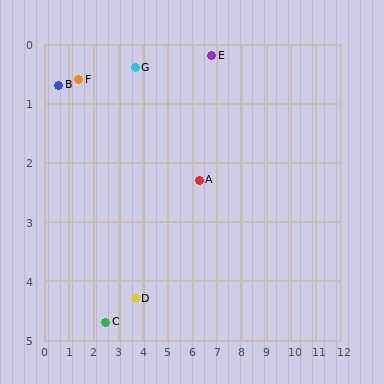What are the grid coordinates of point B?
Point B is at approximately (0.6, 0.7).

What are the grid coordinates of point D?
Point D is at approximately (3.7, 4.3).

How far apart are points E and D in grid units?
Points E and D are about 5.1 grid units apart.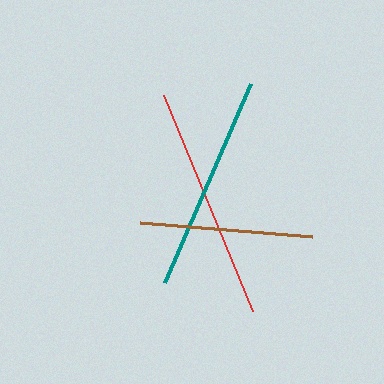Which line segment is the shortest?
The brown line is the shortest at approximately 173 pixels.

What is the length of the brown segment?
The brown segment is approximately 173 pixels long.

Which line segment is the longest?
The red line is the longest at approximately 233 pixels.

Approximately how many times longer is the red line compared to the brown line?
The red line is approximately 1.4 times the length of the brown line.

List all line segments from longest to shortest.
From longest to shortest: red, teal, brown.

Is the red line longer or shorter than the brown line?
The red line is longer than the brown line.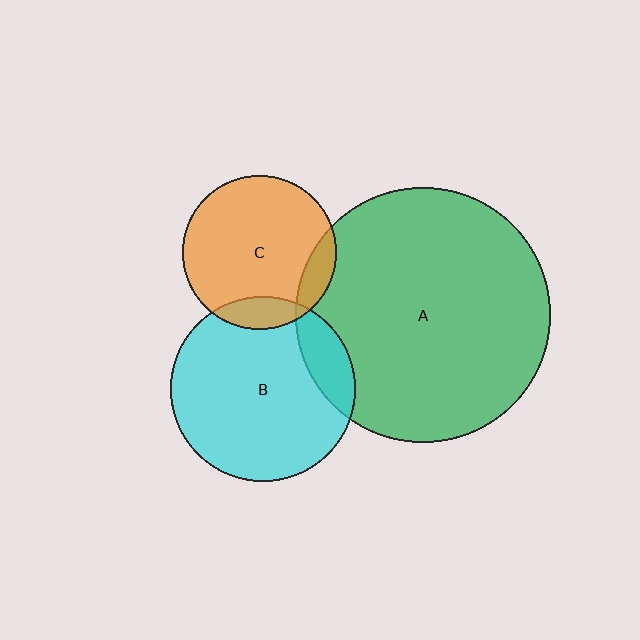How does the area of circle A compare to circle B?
Approximately 1.9 times.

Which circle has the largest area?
Circle A (green).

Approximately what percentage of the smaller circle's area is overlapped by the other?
Approximately 10%.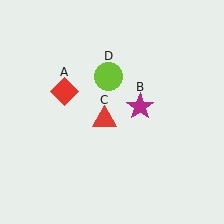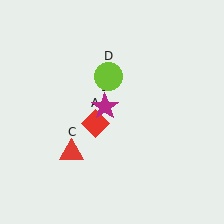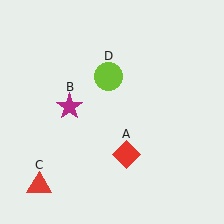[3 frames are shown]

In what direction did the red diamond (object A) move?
The red diamond (object A) moved down and to the right.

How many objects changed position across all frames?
3 objects changed position: red diamond (object A), magenta star (object B), red triangle (object C).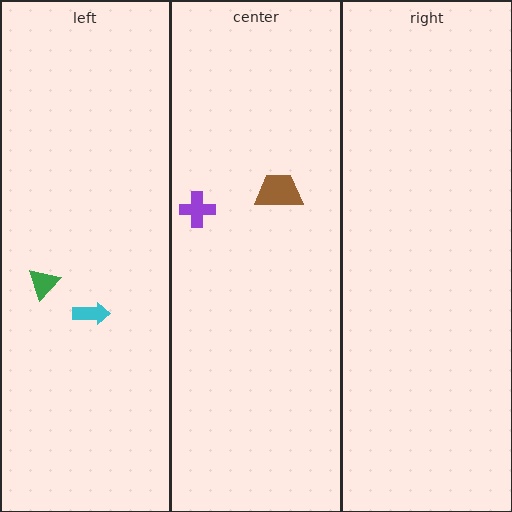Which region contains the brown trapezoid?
The center region.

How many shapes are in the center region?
2.